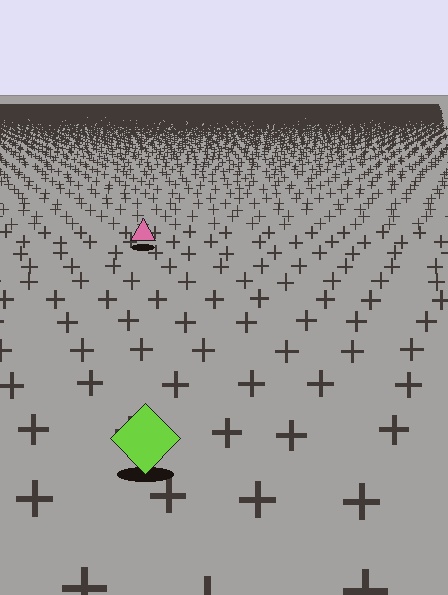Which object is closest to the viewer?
The lime diamond is closest. The texture marks near it are larger and more spread out.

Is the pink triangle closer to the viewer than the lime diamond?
No. The lime diamond is closer — you can tell from the texture gradient: the ground texture is coarser near it.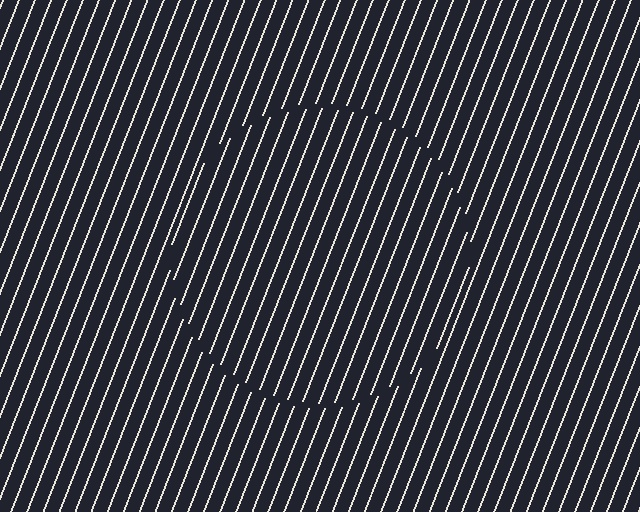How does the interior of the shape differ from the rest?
The interior of the shape contains the same grating, shifted by half a period — the contour is defined by the phase discontinuity where line-ends from the inner and outer gratings abut.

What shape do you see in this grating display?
An illusory circle. The interior of the shape contains the same grating, shifted by half a period — the contour is defined by the phase discontinuity where line-ends from the inner and outer gratings abut.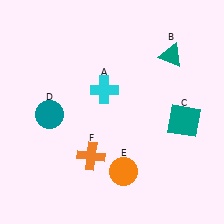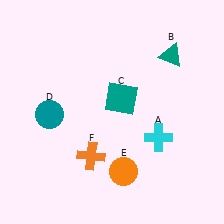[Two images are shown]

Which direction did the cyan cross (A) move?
The cyan cross (A) moved right.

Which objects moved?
The objects that moved are: the cyan cross (A), the teal square (C).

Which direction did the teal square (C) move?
The teal square (C) moved left.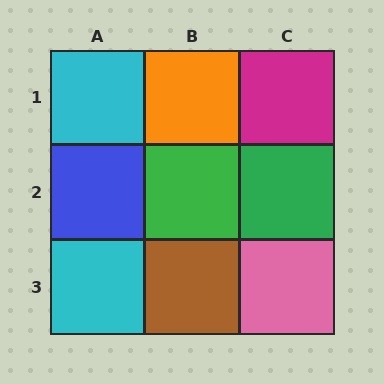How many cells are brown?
1 cell is brown.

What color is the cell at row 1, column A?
Cyan.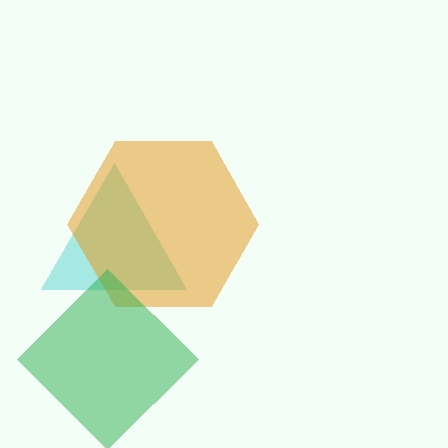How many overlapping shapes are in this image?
There are 3 overlapping shapes in the image.